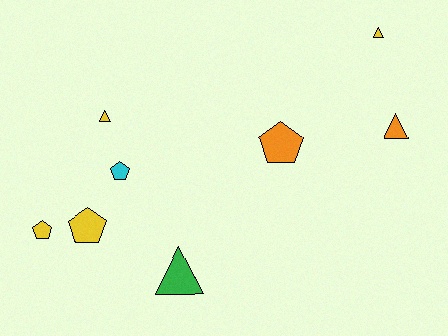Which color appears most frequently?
Yellow, with 4 objects.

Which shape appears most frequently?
Pentagon, with 4 objects.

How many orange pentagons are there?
There is 1 orange pentagon.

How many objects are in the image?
There are 8 objects.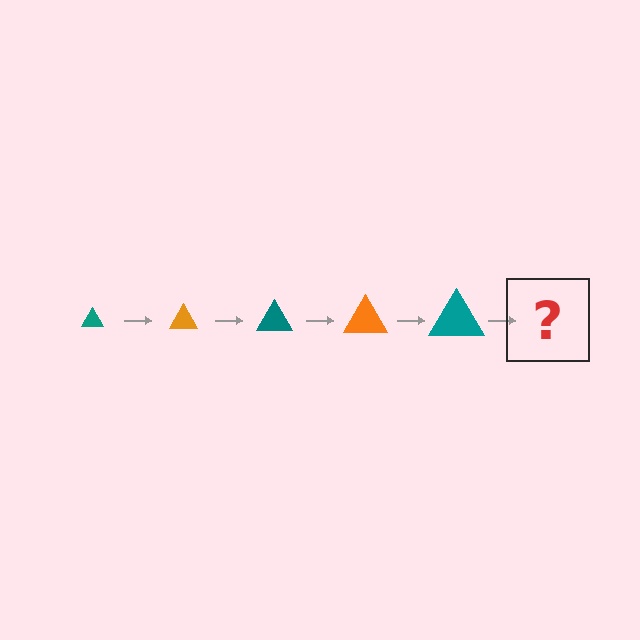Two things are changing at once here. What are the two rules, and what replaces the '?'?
The two rules are that the triangle grows larger each step and the color cycles through teal and orange. The '?' should be an orange triangle, larger than the previous one.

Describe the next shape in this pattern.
It should be an orange triangle, larger than the previous one.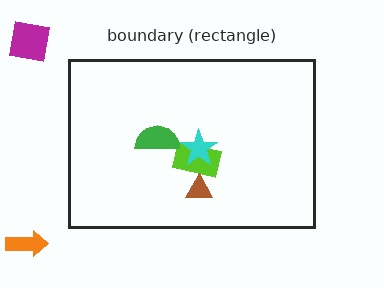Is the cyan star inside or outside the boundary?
Inside.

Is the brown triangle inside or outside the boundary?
Inside.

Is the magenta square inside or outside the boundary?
Outside.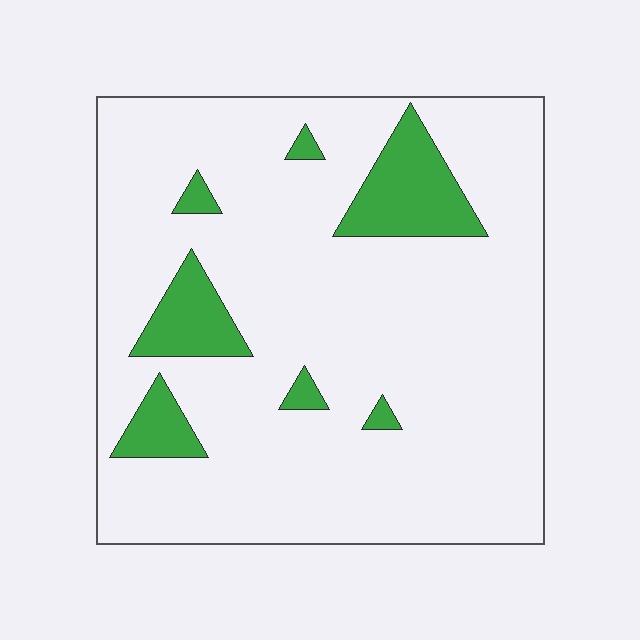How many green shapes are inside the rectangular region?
7.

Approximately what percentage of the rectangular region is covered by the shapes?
Approximately 15%.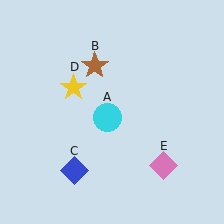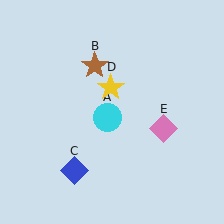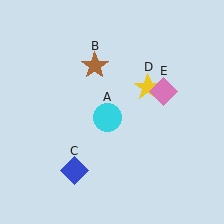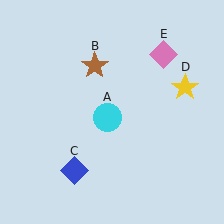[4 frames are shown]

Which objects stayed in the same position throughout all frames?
Cyan circle (object A) and brown star (object B) and blue diamond (object C) remained stationary.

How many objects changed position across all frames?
2 objects changed position: yellow star (object D), pink diamond (object E).